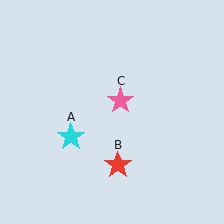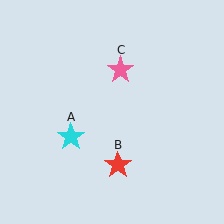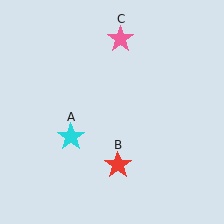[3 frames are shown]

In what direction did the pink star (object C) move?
The pink star (object C) moved up.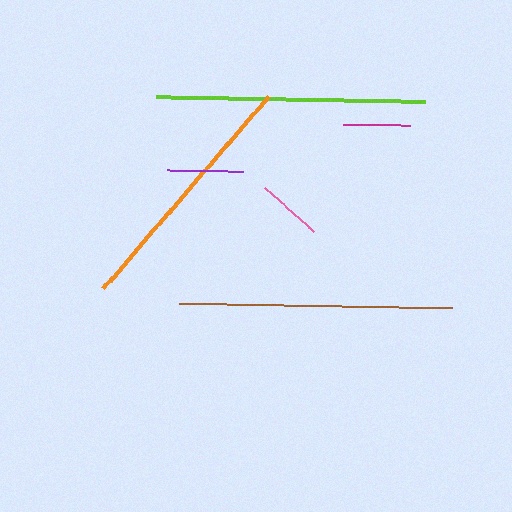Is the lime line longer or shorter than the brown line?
The brown line is longer than the lime line.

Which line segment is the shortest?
The pink line is the shortest at approximately 66 pixels.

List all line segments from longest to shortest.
From longest to shortest: brown, lime, orange, purple, magenta, pink.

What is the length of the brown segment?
The brown segment is approximately 272 pixels long.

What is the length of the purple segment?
The purple segment is approximately 77 pixels long.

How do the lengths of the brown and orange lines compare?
The brown and orange lines are approximately the same length.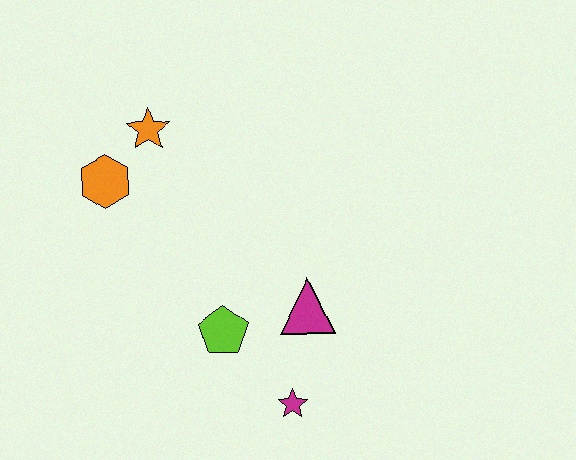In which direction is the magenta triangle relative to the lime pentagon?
The magenta triangle is to the right of the lime pentagon.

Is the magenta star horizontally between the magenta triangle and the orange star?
Yes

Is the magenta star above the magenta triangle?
No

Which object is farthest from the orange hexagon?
The magenta star is farthest from the orange hexagon.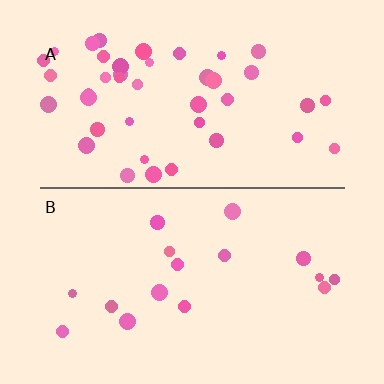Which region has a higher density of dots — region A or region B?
A (the top).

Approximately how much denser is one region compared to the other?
Approximately 2.6× — region A over region B.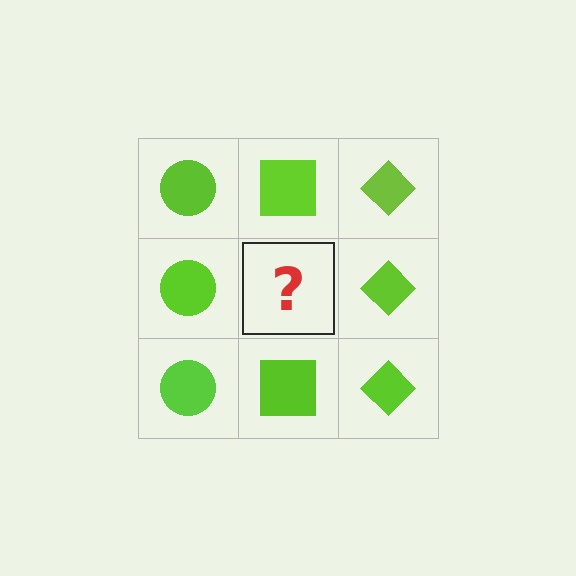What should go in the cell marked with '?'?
The missing cell should contain a lime square.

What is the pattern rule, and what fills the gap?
The rule is that each column has a consistent shape. The gap should be filled with a lime square.